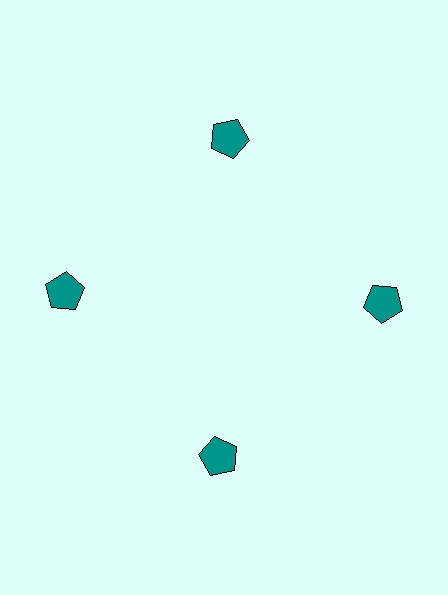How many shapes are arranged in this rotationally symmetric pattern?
There are 4 shapes, arranged in 4 groups of 1.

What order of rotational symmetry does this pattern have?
This pattern has 4-fold rotational symmetry.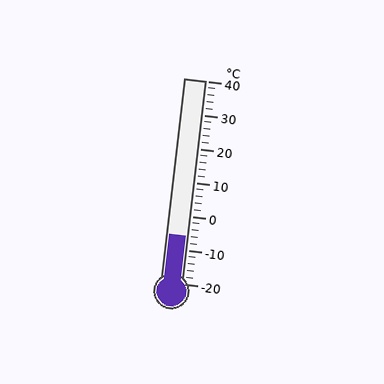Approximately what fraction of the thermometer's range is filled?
The thermometer is filled to approximately 25% of its range.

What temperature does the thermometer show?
The thermometer shows approximately -6°C.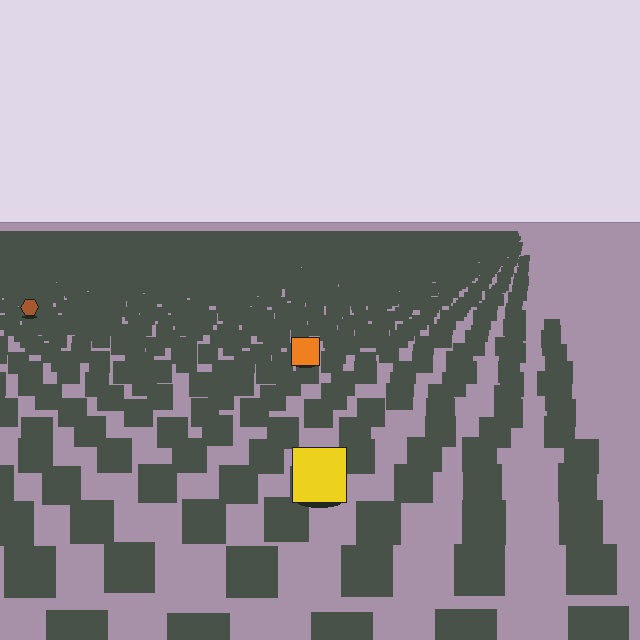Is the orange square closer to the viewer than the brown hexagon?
Yes. The orange square is closer — you can tell from the texture gradient: the ground texture is coarser near it.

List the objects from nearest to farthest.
From nearest to farthest: the yellow square, the orange square, the brown hexagon.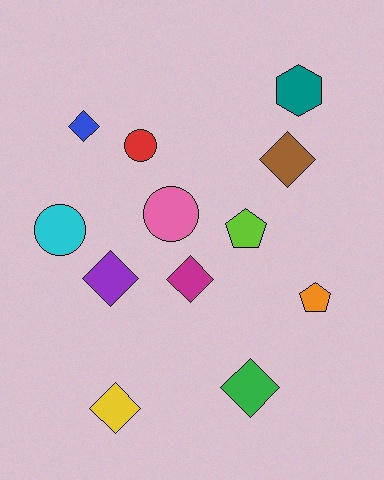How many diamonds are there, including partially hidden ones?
There are 6 diamonds.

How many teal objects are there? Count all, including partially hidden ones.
There is 1 teal object.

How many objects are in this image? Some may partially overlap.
There are 12 objects.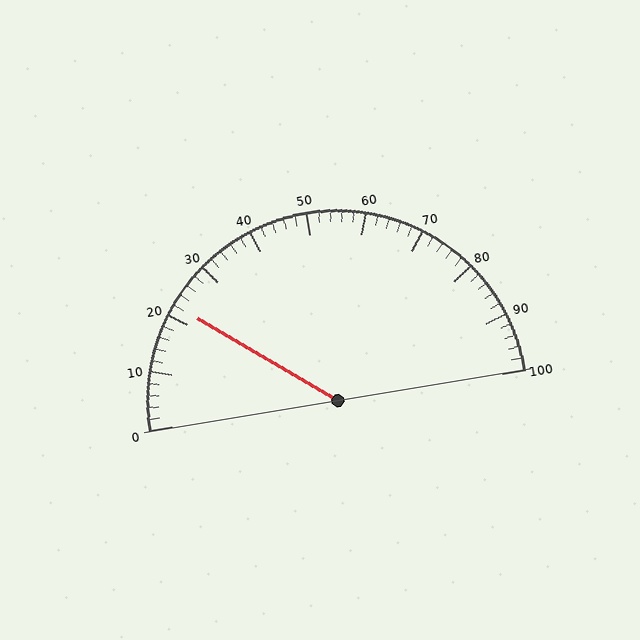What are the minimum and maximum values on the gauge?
The gauge ranges from 0 to 100.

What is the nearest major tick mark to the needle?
The nearest major tick mark is 20.